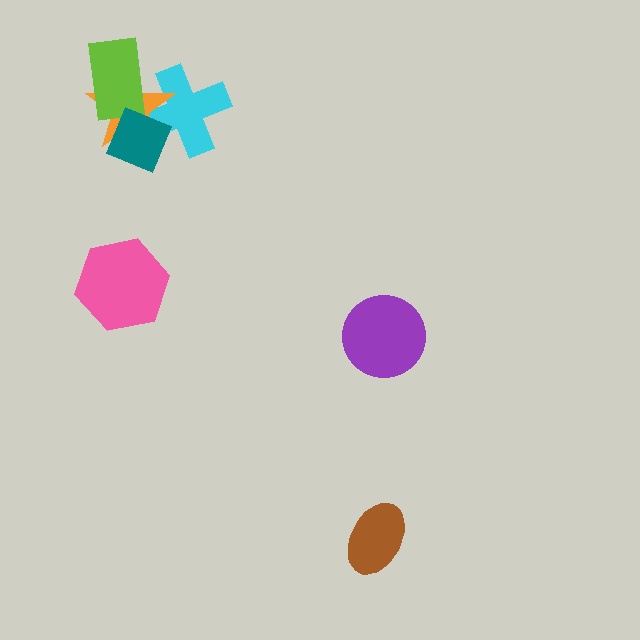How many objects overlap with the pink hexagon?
0 objects overlap with the pink hexagon.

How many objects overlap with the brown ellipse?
0 objects overlap with the brown ellipse.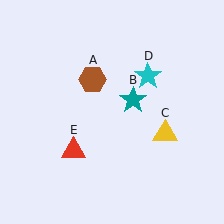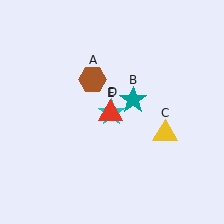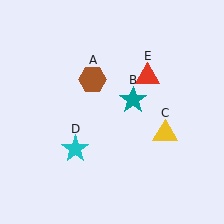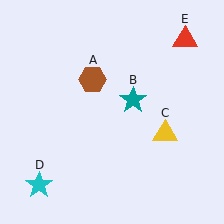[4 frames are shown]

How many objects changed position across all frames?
2 objects changed position: cyan star (object D), red triangle (object E).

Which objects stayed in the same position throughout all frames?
Brown hexagon (object A) and teal star (object B) and yellow triangle (object C) remained stationary.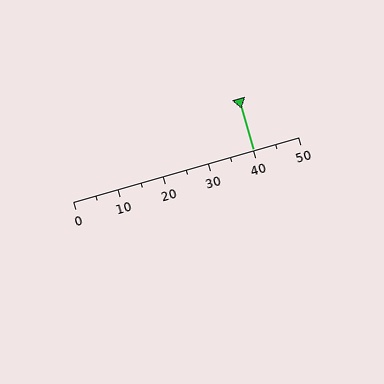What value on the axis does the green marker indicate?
The marker indicates approximately 40.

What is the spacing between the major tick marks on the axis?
The major ticks are spaced 10 apart.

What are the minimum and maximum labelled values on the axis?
The axis runs from 0 to 50.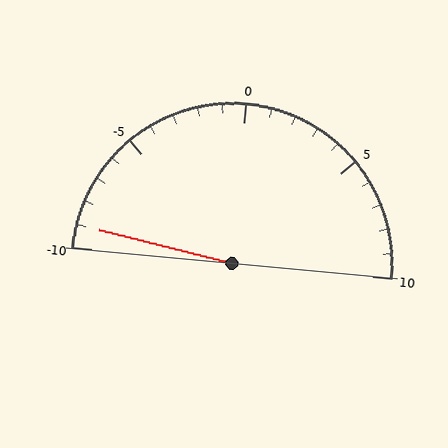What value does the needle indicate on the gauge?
The needle indicates approximately -9.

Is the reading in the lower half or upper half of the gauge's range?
The reading is in the lower half of the range (-10 to 10).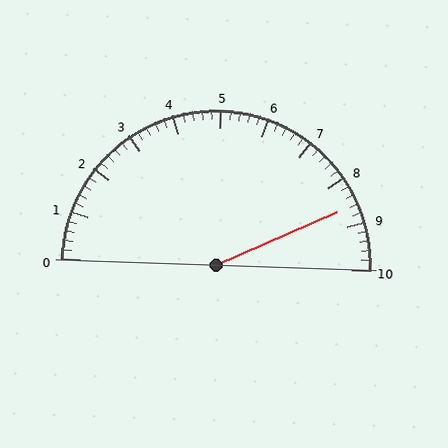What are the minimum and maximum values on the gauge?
The gauge ranges from 0 to 10.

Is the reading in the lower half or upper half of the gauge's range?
The reading is in the upper half of the range (0 to 10).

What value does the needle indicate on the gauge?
The needle indicates approximately 8.6.